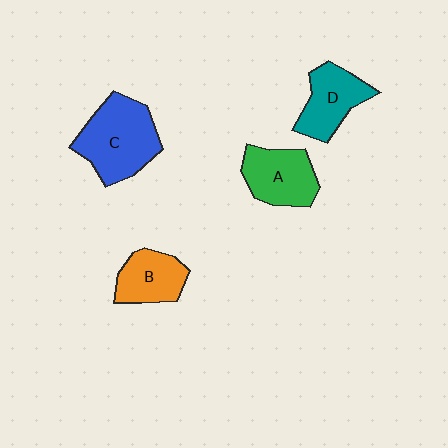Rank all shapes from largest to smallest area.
From largest to smallest: C (blue), A (green), D (teal), B (orange).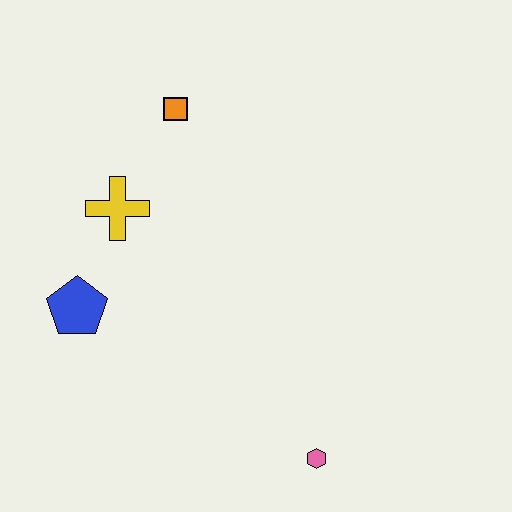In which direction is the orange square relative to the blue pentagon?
The orange square is above the blue pentagon.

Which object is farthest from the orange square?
The pink hexagon is farthest from the orange square.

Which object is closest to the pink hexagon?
The blue pentagon is closest to the pink hexagon.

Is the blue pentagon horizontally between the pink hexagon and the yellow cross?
No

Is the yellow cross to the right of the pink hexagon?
No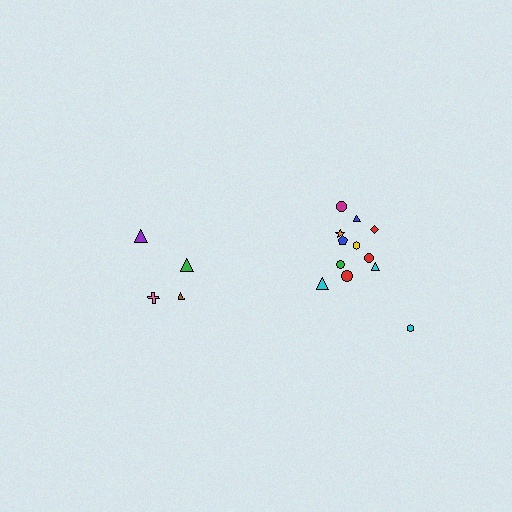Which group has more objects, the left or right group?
The right group.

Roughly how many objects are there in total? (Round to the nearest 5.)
Roughly 15 objects in total.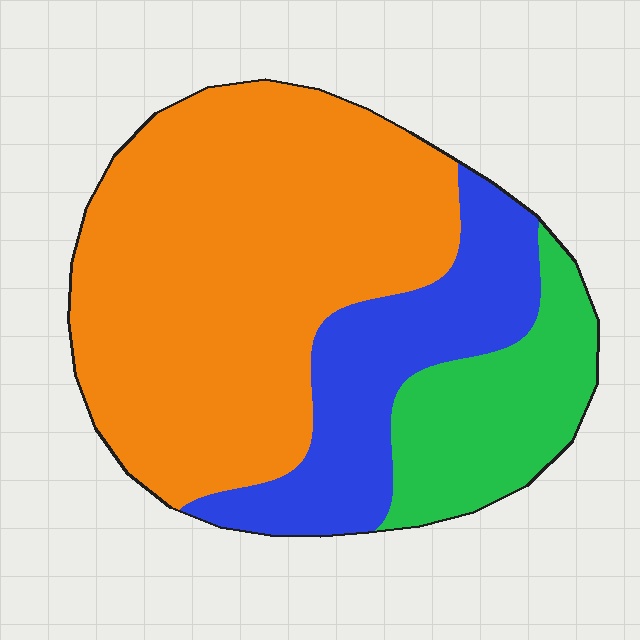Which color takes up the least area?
Green, at roughly 20%.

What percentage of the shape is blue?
Blue covers 23% of the shape.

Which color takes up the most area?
Orange, at roughly 60%.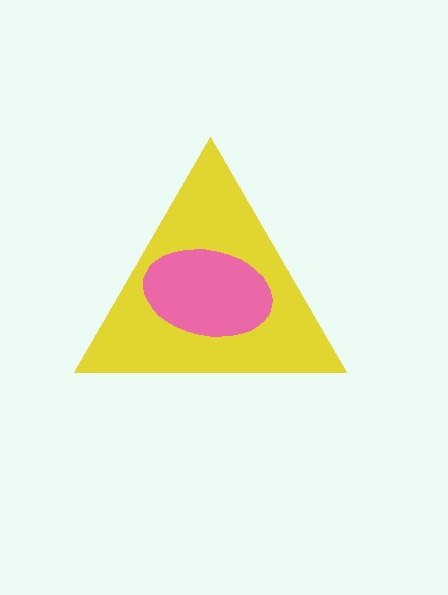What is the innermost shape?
The pink ellipse.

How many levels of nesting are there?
2.